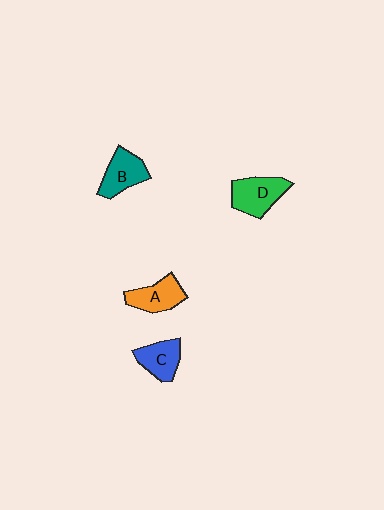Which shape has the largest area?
Shape D (green).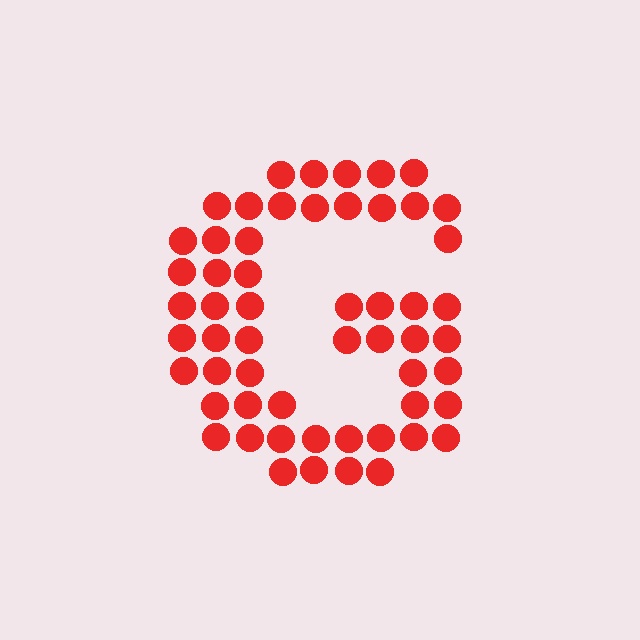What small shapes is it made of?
It is made of small circles.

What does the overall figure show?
The overall figure shows the letter G.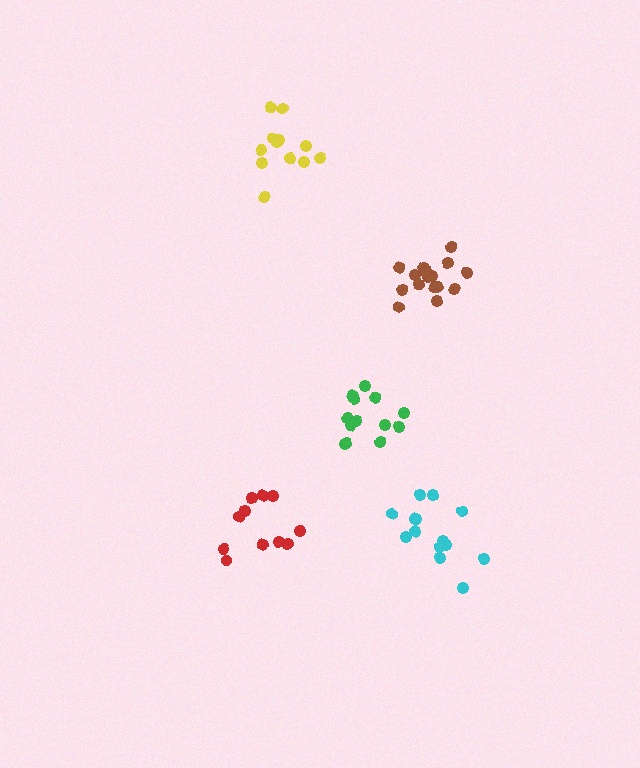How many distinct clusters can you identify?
There are 5 distinct clusters.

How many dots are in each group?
Group 1: 14 dots, Group 2: 17 dots, Group 3: 11 dots, Group 4: 13 dots, Group 5: 13 dots (68 total).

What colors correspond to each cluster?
The clusters are colored: cyan, brown, red, green, yellow.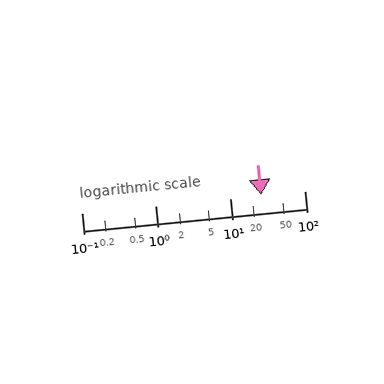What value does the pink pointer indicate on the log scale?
The pointer indicates approximately 26.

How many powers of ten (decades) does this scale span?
The scale spans 3 decades, from 0.1 to 100.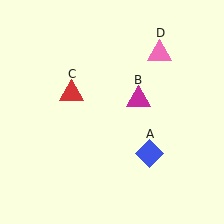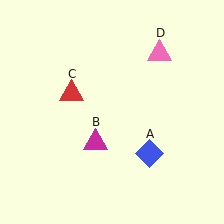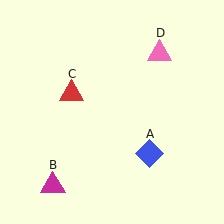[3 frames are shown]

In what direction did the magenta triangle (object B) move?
The magenta triangle (object B) moved down and to the left.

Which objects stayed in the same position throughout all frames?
Blue diamond (object A) and red triangle (object C) and pink triangle (object D) remained stationary.